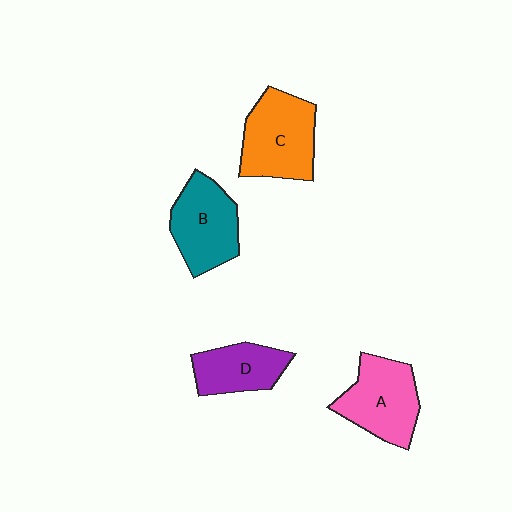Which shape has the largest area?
Shape C (orange).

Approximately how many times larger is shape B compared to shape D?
Approximately 1.3 times.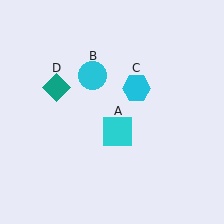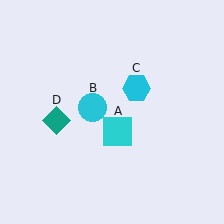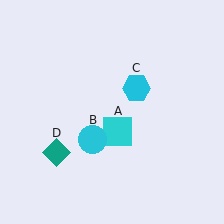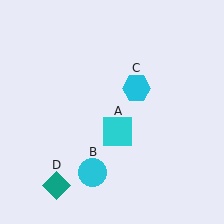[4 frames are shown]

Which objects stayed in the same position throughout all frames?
Cyan square (object A) and cyan hexagon (object C) remained stationary.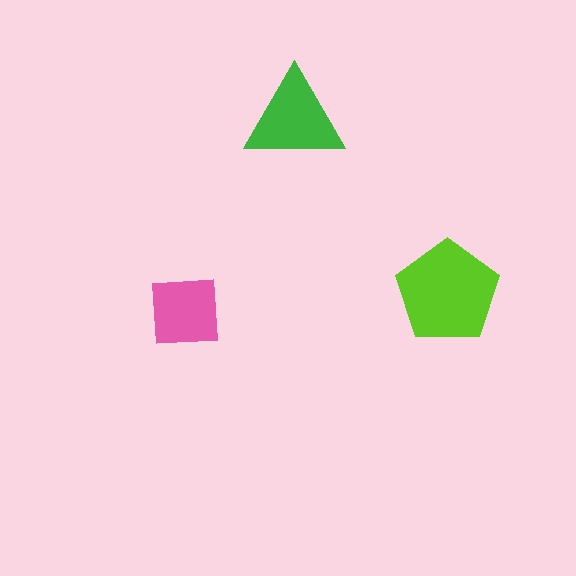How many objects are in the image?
There are 3 objects in the image.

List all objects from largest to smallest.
The lime pentagon, the green triangle, the pink square.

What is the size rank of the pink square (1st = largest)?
3rd.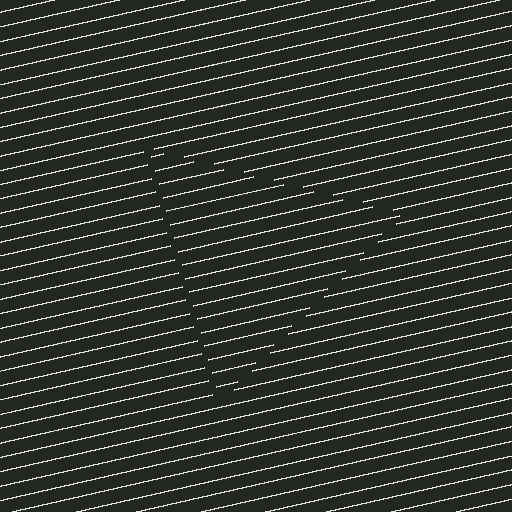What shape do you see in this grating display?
An illusory triangle. The interior of the shape contains the same grating, shifted by half a period — the contour is defined by the phase discontinuity where line-ends from the inner and outer gratings abut.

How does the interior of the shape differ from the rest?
The interior of the shape contains the same grating, shifted by half a period — the contour is defined by the phase discontinuity where line-ends from the inner and outer gratings abut.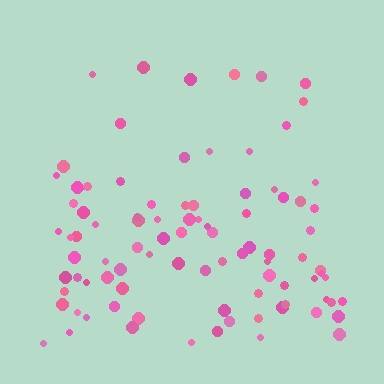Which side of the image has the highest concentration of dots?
The bottom.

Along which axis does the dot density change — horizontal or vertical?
Vertical.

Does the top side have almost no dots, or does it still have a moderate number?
Still a moderate number, just noticeably fewer than the bottom.